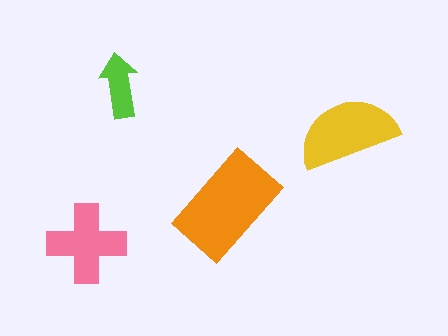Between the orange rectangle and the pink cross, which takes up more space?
The orange rectangle.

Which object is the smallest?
The lime arrow.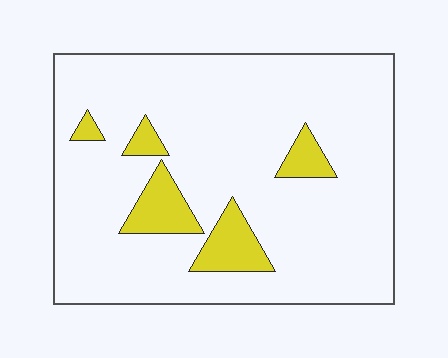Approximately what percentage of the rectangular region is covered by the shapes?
Approximately 10%.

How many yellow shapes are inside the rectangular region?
5.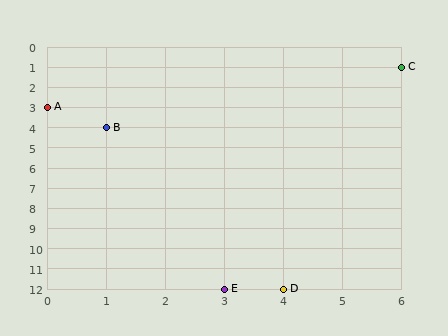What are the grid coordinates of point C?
Point C is at grid coordinates (6, 1).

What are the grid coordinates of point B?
Point B is at grid coordinates (1, 4).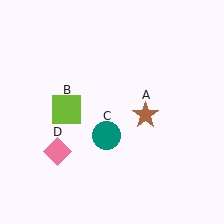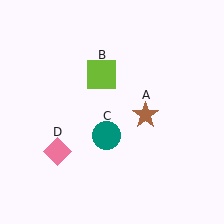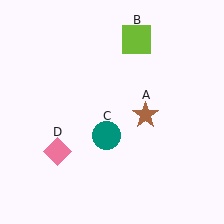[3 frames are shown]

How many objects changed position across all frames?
1 object changed position: lime square (object B).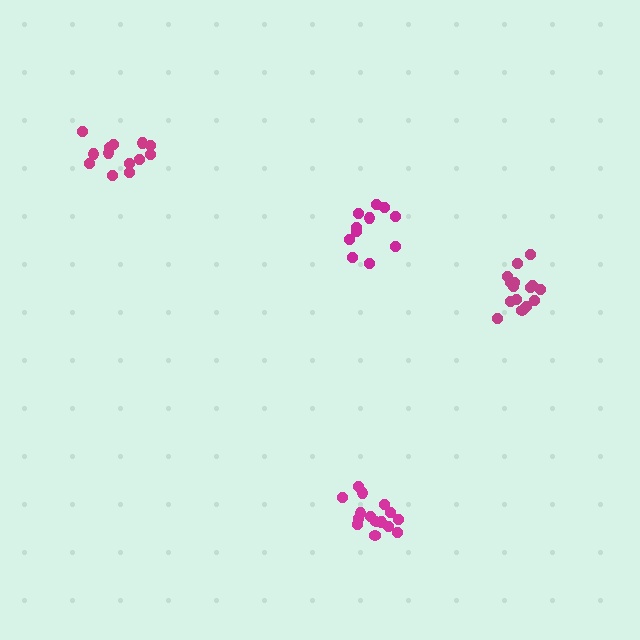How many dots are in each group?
Group 1: 15 dots, Group 2: 15 dots, Group 3: 11 dots, Group 4: 13 dots (54 total).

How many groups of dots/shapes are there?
There are 4 groups.